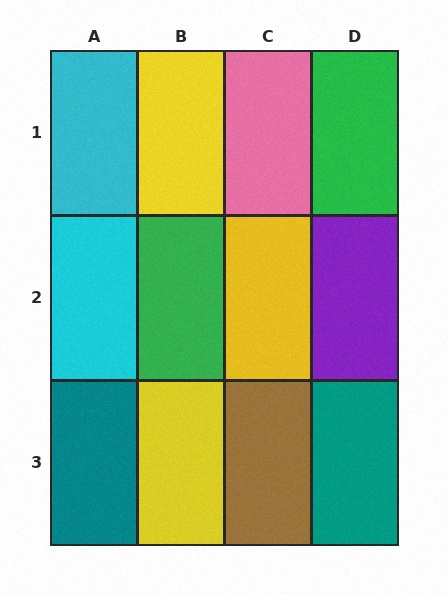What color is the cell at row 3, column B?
Yellow.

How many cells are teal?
2 cells are teal.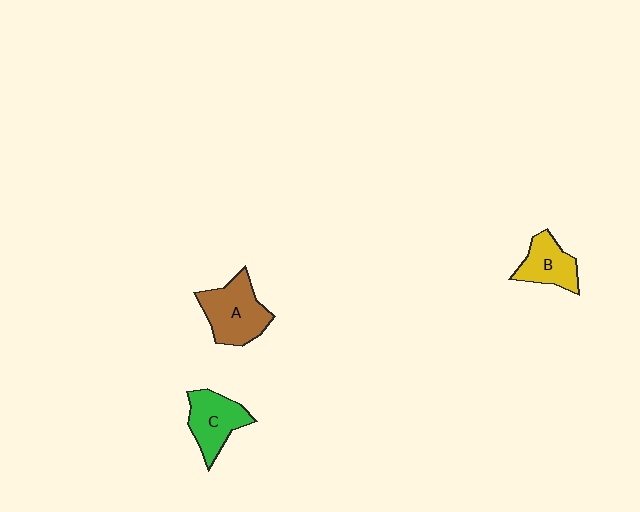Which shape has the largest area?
Shape A (brown).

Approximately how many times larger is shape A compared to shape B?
Approximately 1.4 times.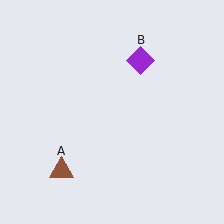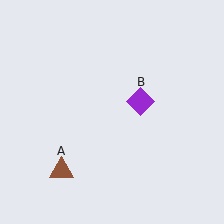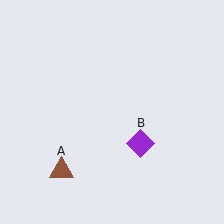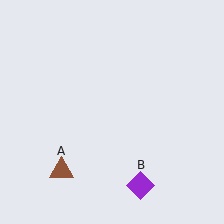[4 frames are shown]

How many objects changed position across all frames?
1 object changed position: purple diamond (object B).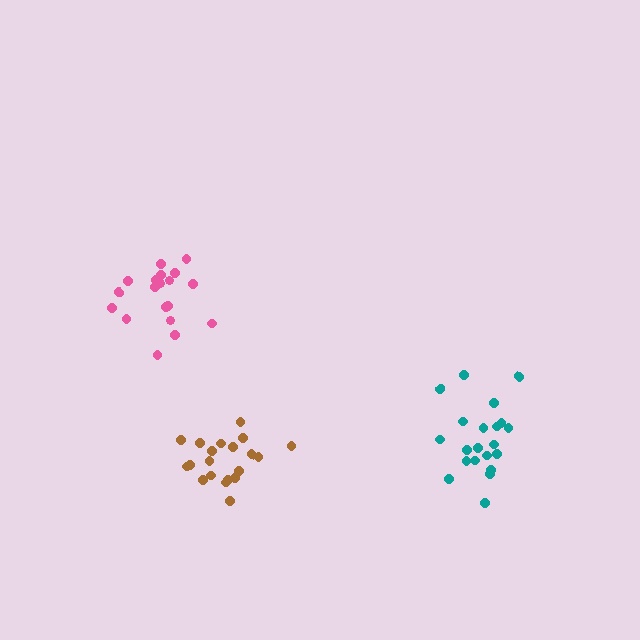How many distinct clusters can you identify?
There are 3 distinct clusters.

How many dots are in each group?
Group 1: 21 dots, Group 2: 19 dots, Group 3: 20 dots (60 total).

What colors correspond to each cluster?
The clusters are colored: teal, pink, brown.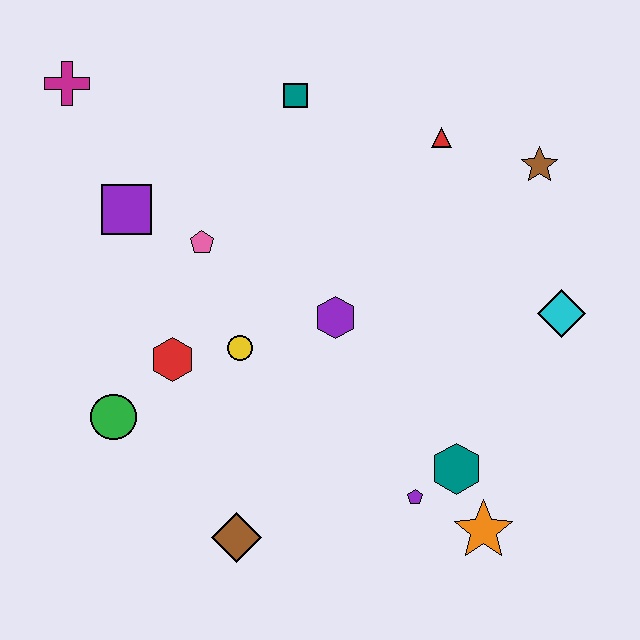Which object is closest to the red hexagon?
The yellow circle is closest to the red hexagon.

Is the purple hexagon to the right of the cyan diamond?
No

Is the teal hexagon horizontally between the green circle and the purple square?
No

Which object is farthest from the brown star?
The green circle is farthest from the brown star.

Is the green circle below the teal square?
Yes